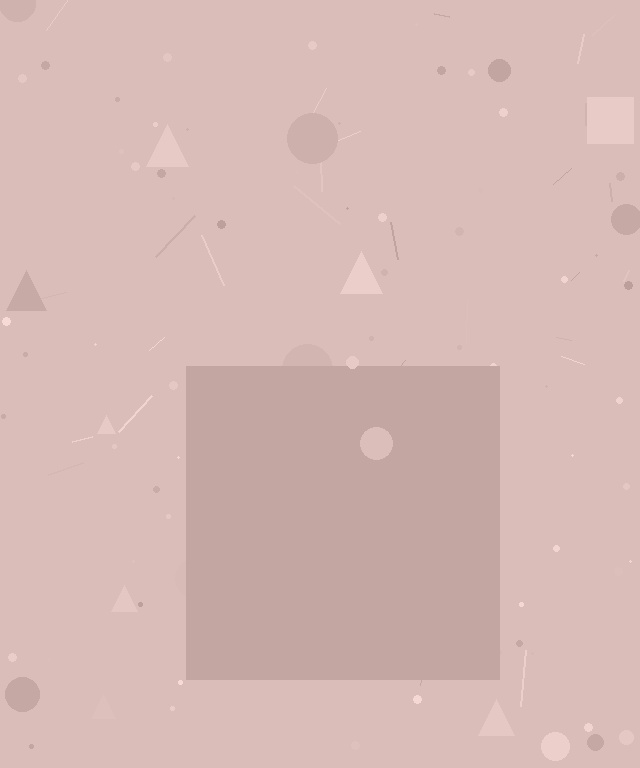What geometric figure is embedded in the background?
A square is embedded in the background.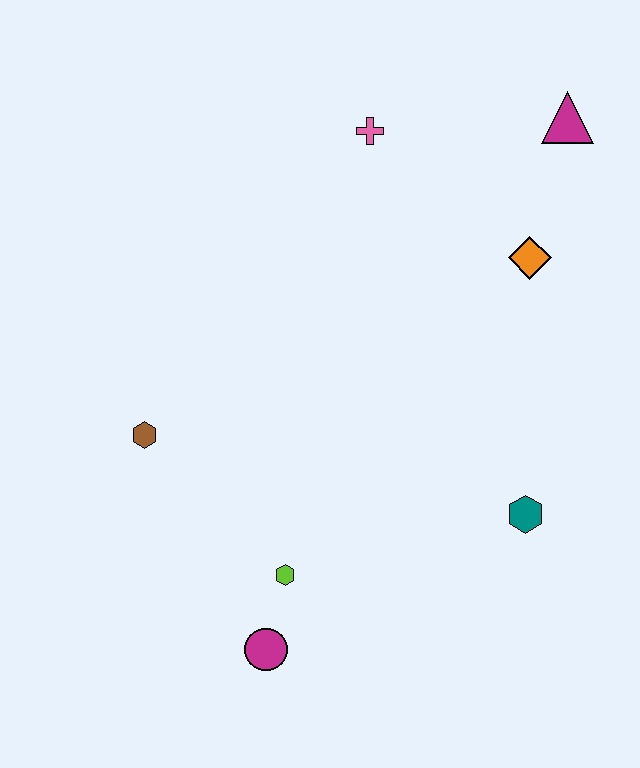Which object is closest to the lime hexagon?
The magenta circle is closest to the lime hexagon.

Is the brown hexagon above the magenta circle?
Yes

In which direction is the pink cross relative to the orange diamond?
The pink cross is to the left of the orange diamond.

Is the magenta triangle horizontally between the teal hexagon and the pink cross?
No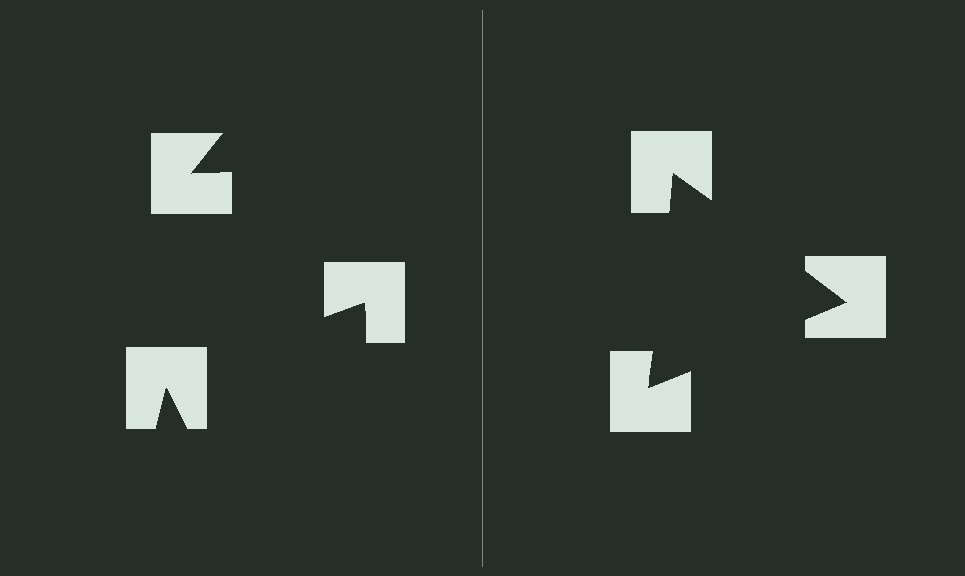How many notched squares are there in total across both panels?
6 — 3 on each side.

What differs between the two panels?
The notched squares are positioned identically on both sides; only the wedge orientations differ. On the right they align to a triangle; on the left they are misaligned.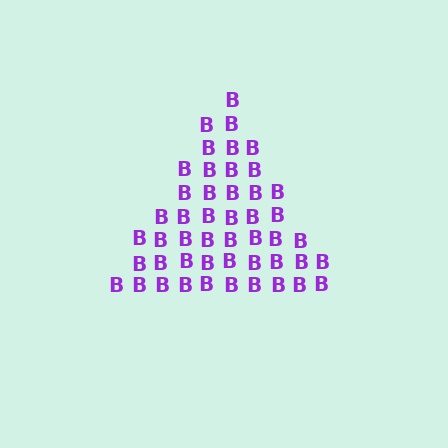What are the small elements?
The small elements are letter B's.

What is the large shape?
The large shape is a triangle.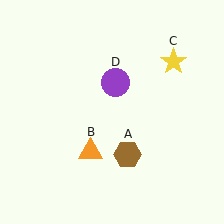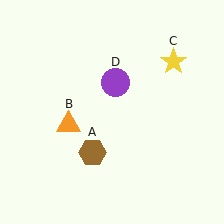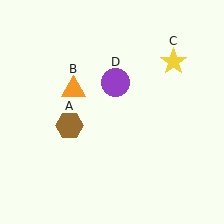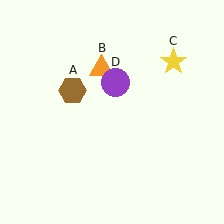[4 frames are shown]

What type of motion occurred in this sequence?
The brown hexagon (object A), orange triangle (object B) rotated clockwise around the center of the scene.